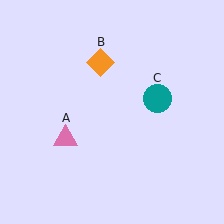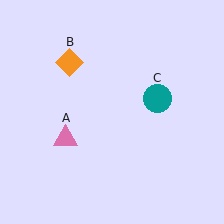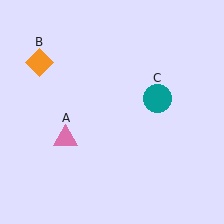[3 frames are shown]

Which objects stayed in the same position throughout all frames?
Pink triangle (object A) and teal circle (object C) remained stationary.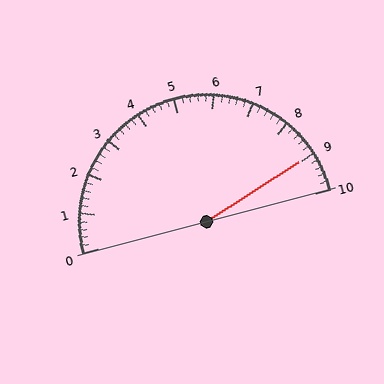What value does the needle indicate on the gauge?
The needle indicates approximately 9.0.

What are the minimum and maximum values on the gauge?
The gauge ranges from 0 to 10.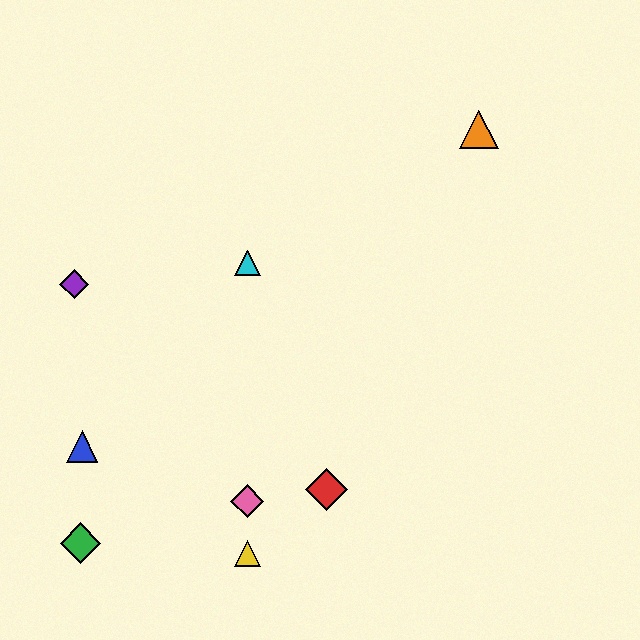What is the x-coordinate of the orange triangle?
The orange triangle is at x≈479.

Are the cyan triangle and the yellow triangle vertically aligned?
Yes, both are at x≈247.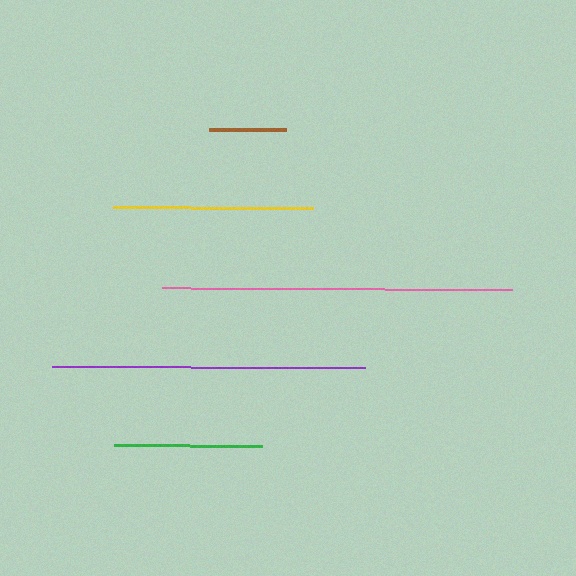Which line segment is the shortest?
The brown line is the shortest at approximately 77 pixels.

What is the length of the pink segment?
The pink segment is approximately 349 pixels long.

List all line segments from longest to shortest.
From longest to shortest: pink, purple, yellow, green, brown.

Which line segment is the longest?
The pink line is the longest at approximately 349 pixels.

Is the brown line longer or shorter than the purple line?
The purple line is longer than the brown line.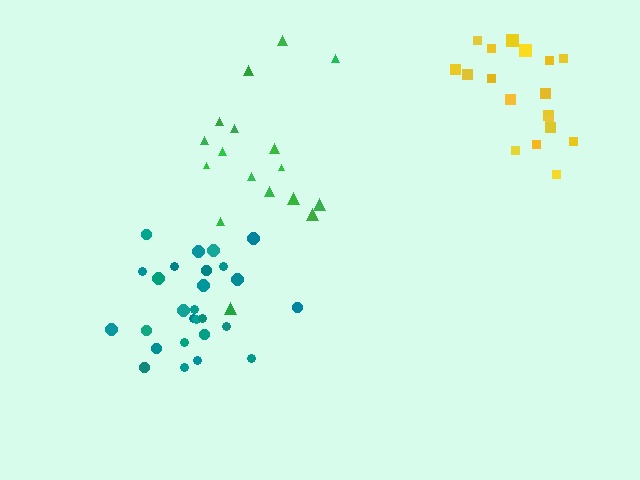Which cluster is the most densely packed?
Teal.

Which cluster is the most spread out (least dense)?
Green.